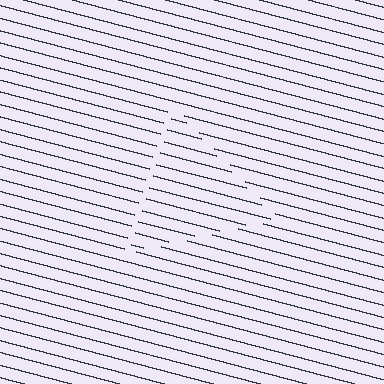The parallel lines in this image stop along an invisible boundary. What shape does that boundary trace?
An illusory triangle. The interior of the shape contains the same grating, shifted by half a period — the contour is defined by the phase discontinuity where line-ends from the inner and outer gratings abut.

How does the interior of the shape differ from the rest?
The interior of the shape contains the same grating, shifted by half a period — the contour is defined by the phase discontinuity where line-ends from the inner and outer gratings abut.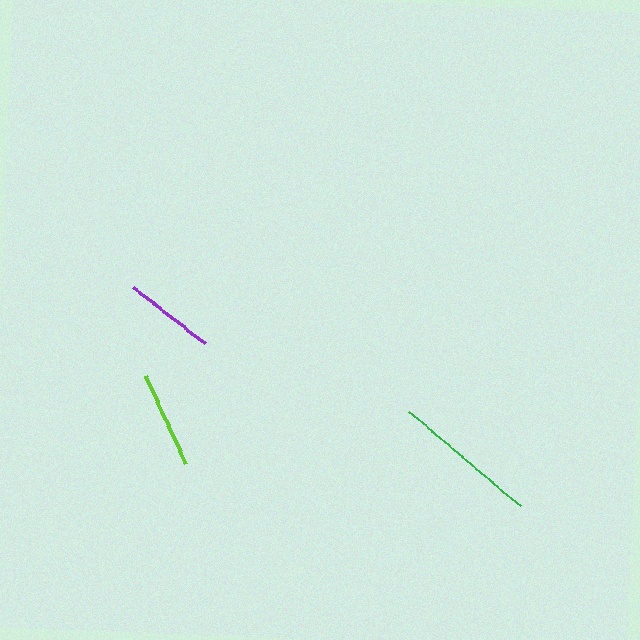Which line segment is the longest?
The green line is the longest at approximately 147 pixels.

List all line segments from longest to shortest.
From longest to shortest: green, lime, purple.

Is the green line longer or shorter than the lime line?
The green line is longer than the lime line.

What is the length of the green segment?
The green segment is approximately 147 pixels long.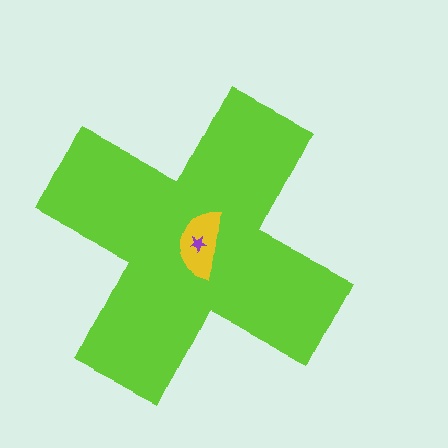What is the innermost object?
The purple star.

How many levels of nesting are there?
3.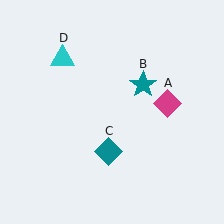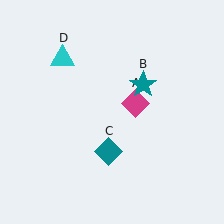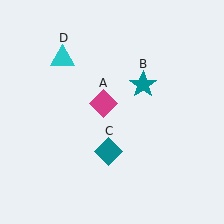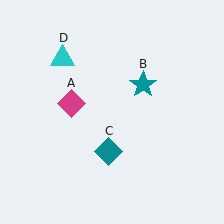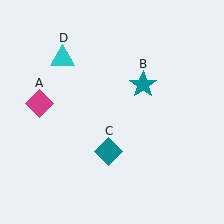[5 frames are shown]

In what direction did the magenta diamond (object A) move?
The magenta diamond (object A) moved left.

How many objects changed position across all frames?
1 object changed position: magenta diamond (object A).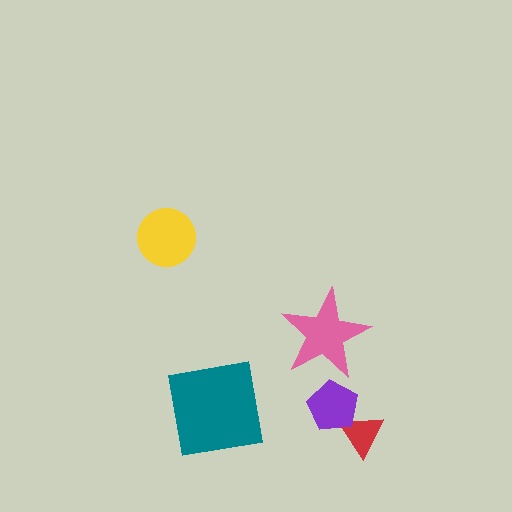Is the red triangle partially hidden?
Yes, it is partially covered by another shape.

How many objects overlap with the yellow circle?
0 objects overlap with the yellow circle.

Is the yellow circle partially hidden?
No, no other shape covers it.